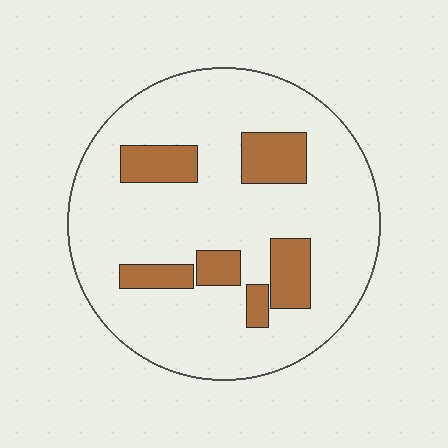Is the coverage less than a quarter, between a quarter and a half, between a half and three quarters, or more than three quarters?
Less than a quarter.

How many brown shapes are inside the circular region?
6.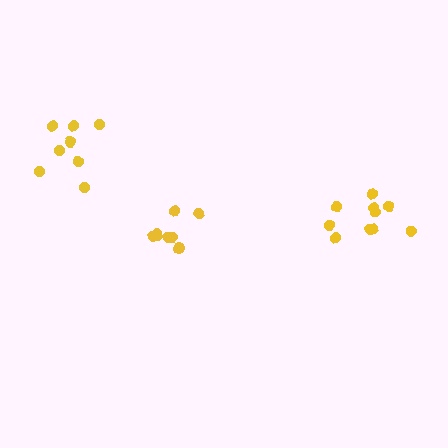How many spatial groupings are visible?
There are 3 spatial groupings.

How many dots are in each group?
Group 1: 10 dots, Group 2: 8 dots, Group 3: 8 dots (26 total).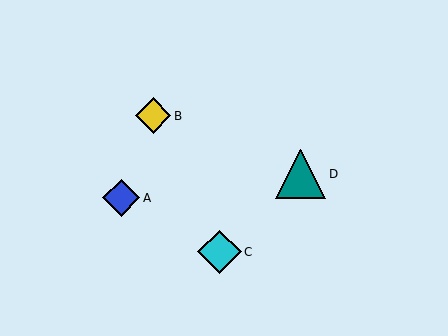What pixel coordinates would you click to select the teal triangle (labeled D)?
Click at (301, 174) to select the teal triangle D.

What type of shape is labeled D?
Shape D is a teal triangle.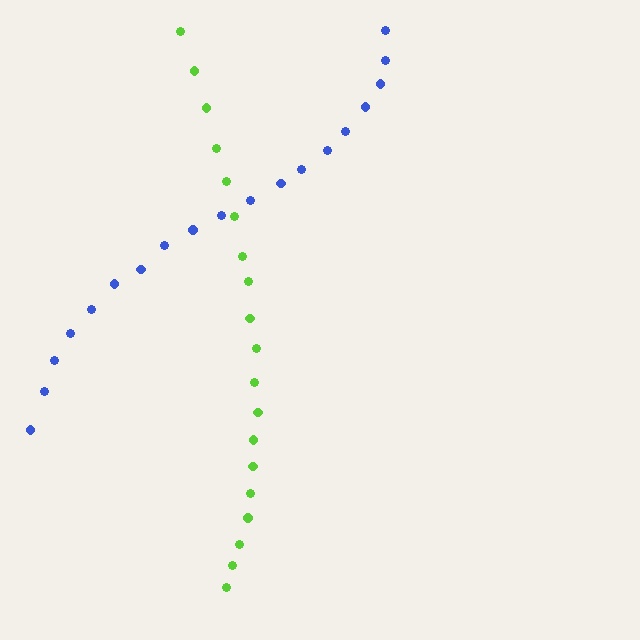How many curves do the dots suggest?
There are 2 distinct paths.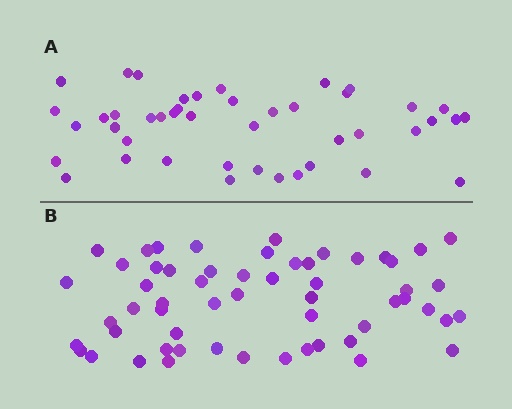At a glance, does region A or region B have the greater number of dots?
Region B (the bottom region) has more dots.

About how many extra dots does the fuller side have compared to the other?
Region B has approximately 15 more dots than region A.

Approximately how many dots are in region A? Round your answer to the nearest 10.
About 40 dots. (The exact count is 44, which rounds to 40.)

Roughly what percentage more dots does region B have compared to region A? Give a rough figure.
About 30% more.